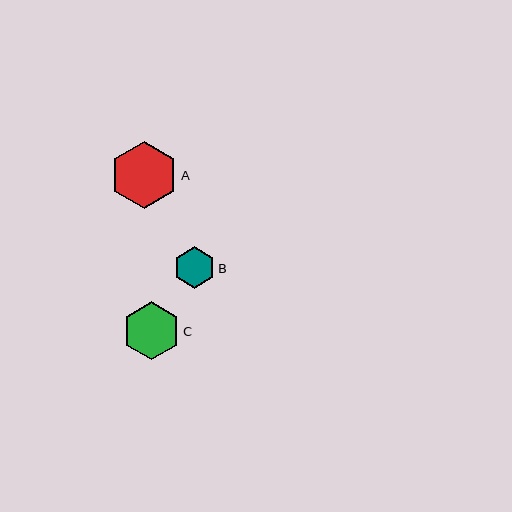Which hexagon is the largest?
Hexagon A is the largest with a size of approximately 68 pixels.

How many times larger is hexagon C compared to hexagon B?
Hexagon C is approximately 1.4 times the size of hexagon B.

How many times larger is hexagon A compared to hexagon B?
Hexagon A is approximately 1.6 times the size of hexagon B.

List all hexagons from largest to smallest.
From largest to smallest: A, C, B.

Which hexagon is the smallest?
Hexagon B is the smallest with a size of approximately 41 pixels.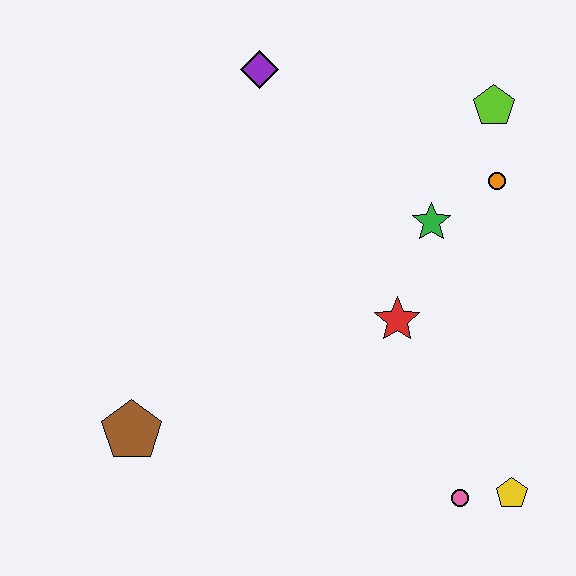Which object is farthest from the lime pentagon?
The brown pentagon is farthest from the lime pentagon.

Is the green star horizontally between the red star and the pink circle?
Yes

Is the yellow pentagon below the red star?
Yes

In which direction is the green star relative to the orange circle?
The green star is to the left of the orange circle.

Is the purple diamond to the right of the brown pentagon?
Yes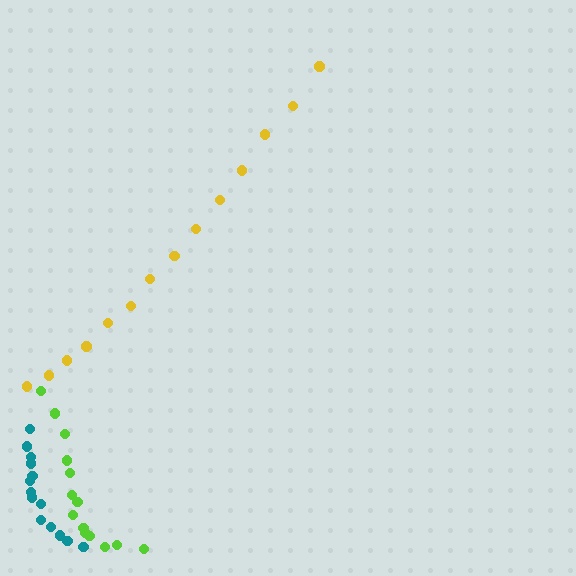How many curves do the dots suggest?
There are 3 distinct paths.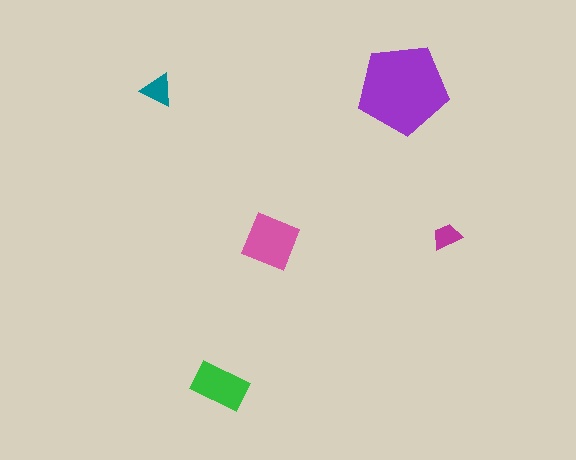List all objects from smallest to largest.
The magenta trapezoid, the teal triangle, the green rectangle, the pink diamond, the purple pentagon.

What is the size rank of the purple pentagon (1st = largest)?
1st.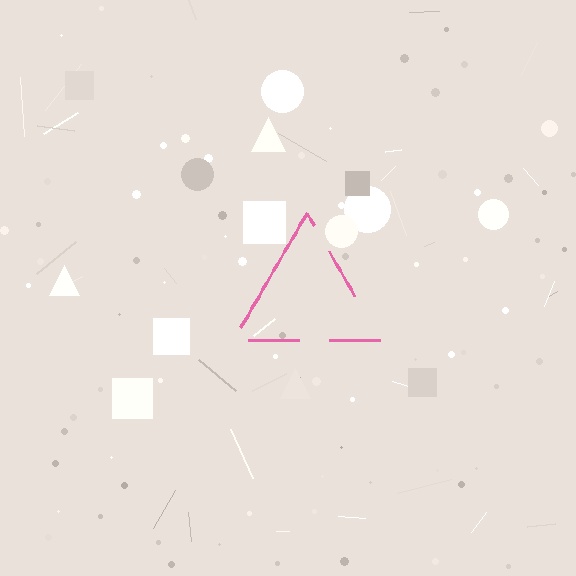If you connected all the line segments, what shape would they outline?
They would outline a triangle.